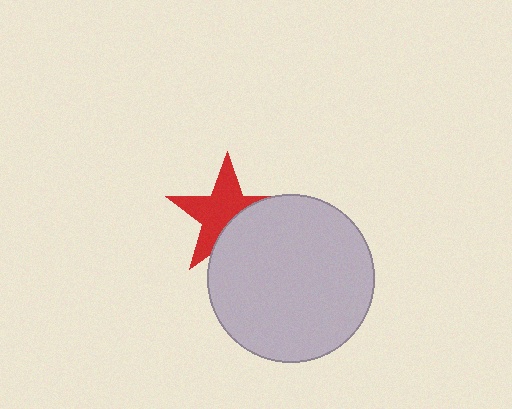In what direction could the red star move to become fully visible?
The red star could move toward the upper-left. That would shift it out from behind the light gray circle entirely.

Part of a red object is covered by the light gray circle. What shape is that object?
It is a star.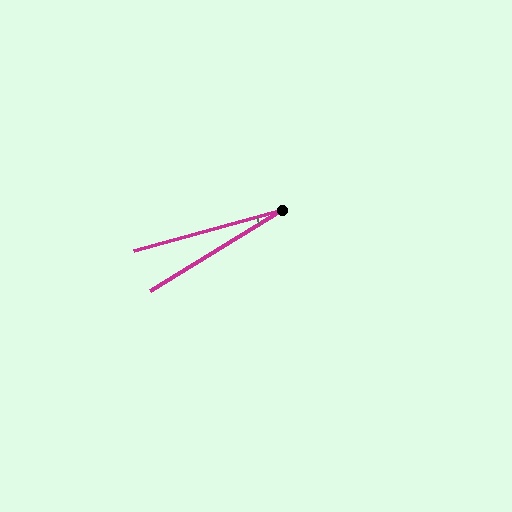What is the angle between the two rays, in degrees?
Approximately 16 degrees.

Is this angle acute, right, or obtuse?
It is acute.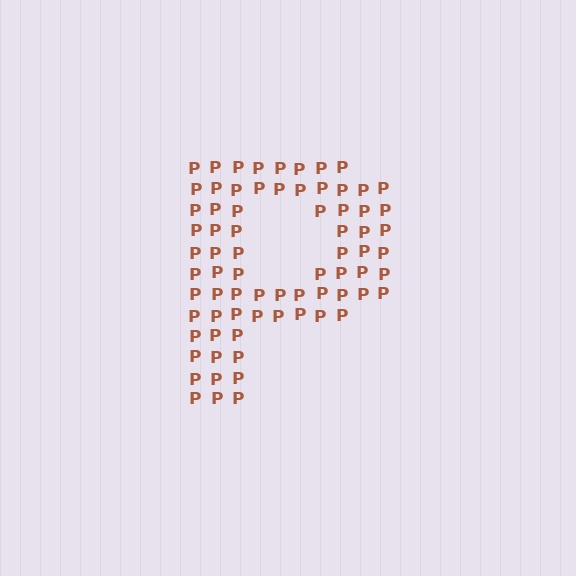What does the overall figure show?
The overall figure shows the letter P.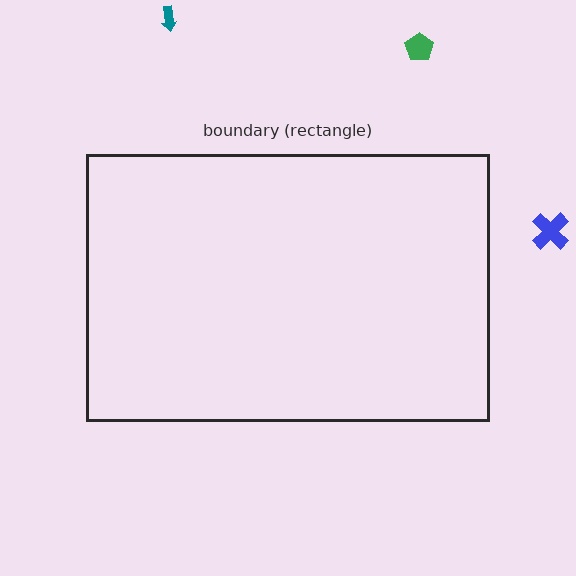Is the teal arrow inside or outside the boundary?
Outside.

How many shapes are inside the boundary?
0 inside, 3 outside.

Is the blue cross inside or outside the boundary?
Outside.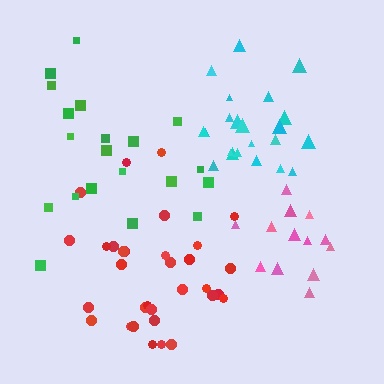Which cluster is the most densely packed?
Cyan.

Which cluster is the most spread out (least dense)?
Green.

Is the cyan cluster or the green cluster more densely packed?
Cyan.